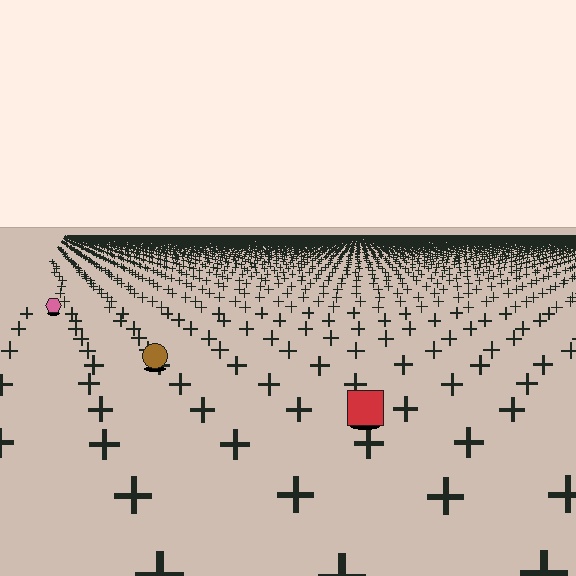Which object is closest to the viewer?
The red square is closest. The texture marks near it are larger and more spread out.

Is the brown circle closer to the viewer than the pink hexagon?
Yes. The brown circle is closer — you can tell from the texture gradient: the ground texture is coarser near it.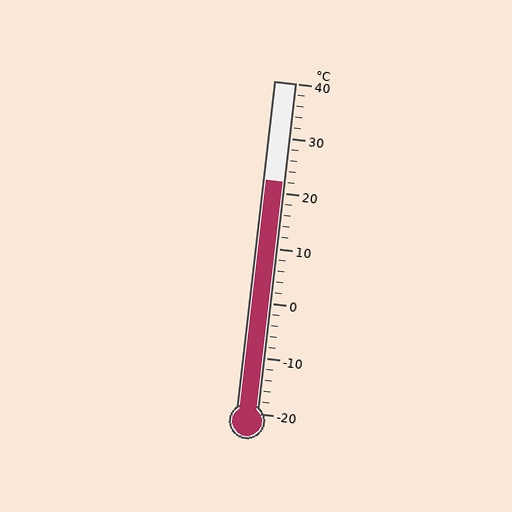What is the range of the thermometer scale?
The thermometer scale ranges from -20°C to 40°C.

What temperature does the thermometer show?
The thermometer shows approximately 22°C.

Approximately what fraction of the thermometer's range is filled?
The thermometer is filled to approximately 70% of its range.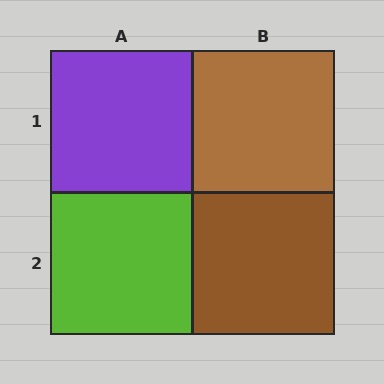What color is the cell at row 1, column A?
Purple.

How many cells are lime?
1 cell is lime.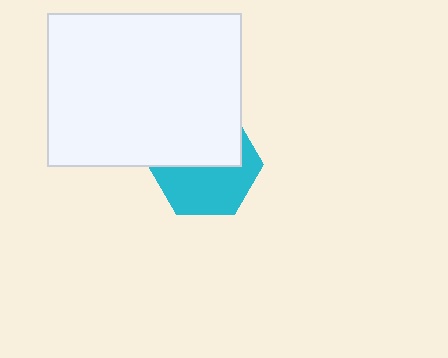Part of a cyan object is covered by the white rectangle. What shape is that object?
It is a hexagon.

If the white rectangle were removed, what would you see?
You would see the complete cyan hexagon.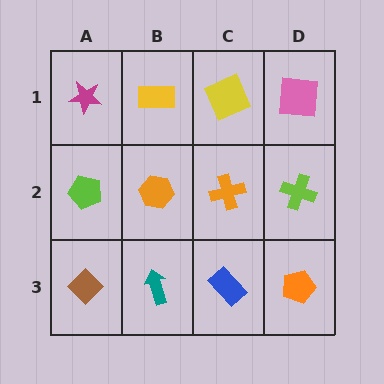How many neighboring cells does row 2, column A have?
3.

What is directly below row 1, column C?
An orange cross.